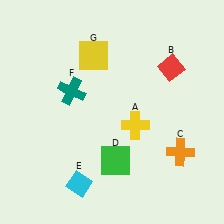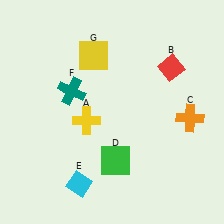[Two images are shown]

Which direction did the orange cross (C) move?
The orange cross (C) moved up.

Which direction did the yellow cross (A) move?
The yellow cross (A) moved left.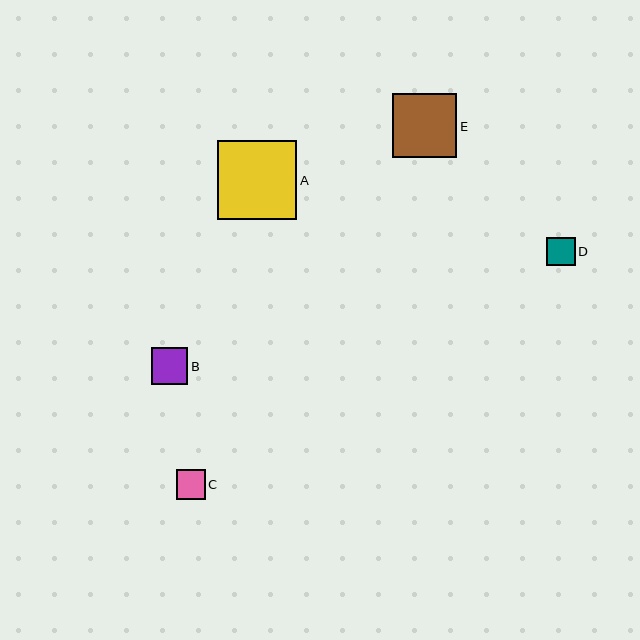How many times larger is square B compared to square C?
Square B is approximately 1.3 times the size of square C.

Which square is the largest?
Square A is the largest with a size of approximately 79 pixels.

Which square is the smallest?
Square D is the smallest with a size of approximately 28 pixels.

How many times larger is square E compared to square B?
Square E is approximately 1.7 times the size of square B.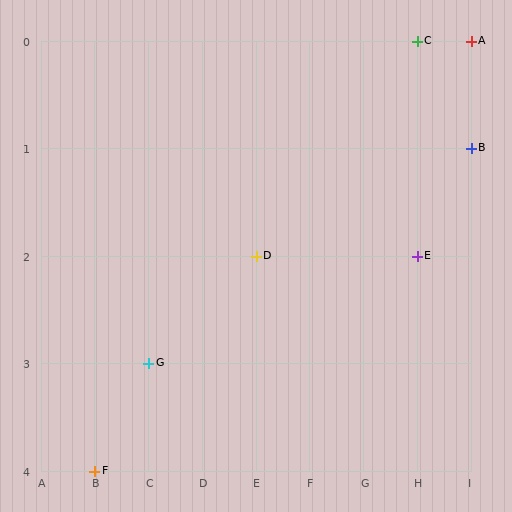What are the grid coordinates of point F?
Point F is at grid coordinates (B, 4).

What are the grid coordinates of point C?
Point C is at grid coordinates (H, 0).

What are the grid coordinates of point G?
Point G is at grid coordinates (C, 3).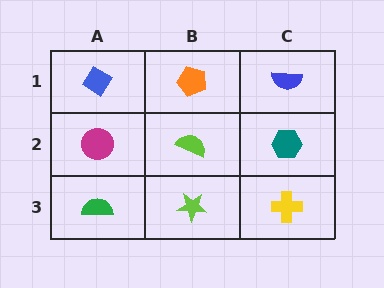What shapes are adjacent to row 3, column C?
A teal hexagon (row 2, column C), a lime star (row 3, column B).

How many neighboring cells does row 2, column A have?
3.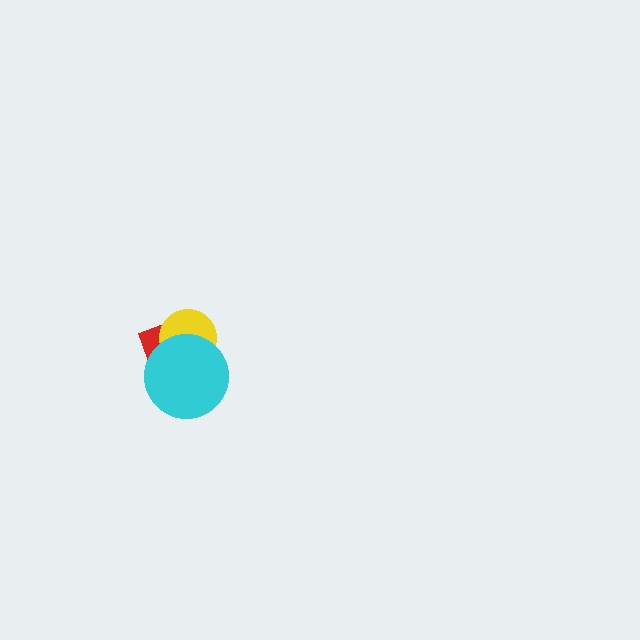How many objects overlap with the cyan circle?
2 objects overlap with the cyan circle.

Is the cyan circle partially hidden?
No, no other shape covers it.